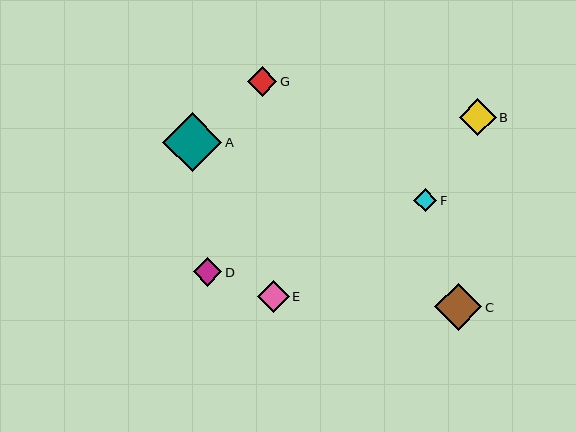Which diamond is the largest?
Diamond A is the largest with a size of approximately 59 pixels.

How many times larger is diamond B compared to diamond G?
Diamond B is approximately 1.3 times the size of diamond G.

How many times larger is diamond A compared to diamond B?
Diamond A is approximately 1.6 times the size of diamond B.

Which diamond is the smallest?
Diamond F is the smallest with a size of approximately 23 pixels.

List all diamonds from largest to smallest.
From largest to smallest: A, C, B, E, G, D, F.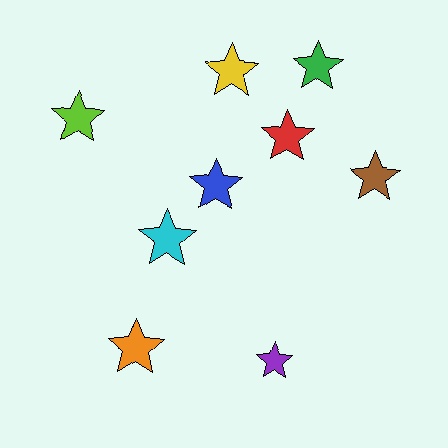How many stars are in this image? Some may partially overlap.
There are 9 stars.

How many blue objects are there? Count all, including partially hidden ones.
There is 1 blue object.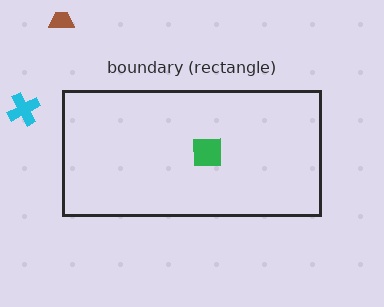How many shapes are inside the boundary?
1 inside, 2 outside.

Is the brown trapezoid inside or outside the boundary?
Outside.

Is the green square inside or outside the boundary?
Inside.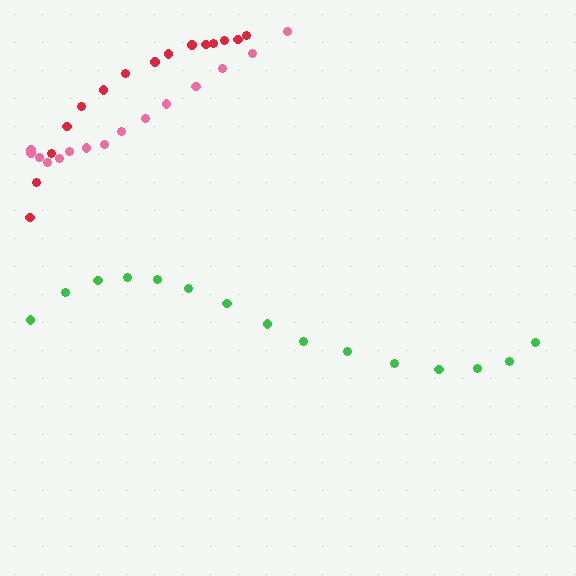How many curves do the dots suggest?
There are 3 distinct paths.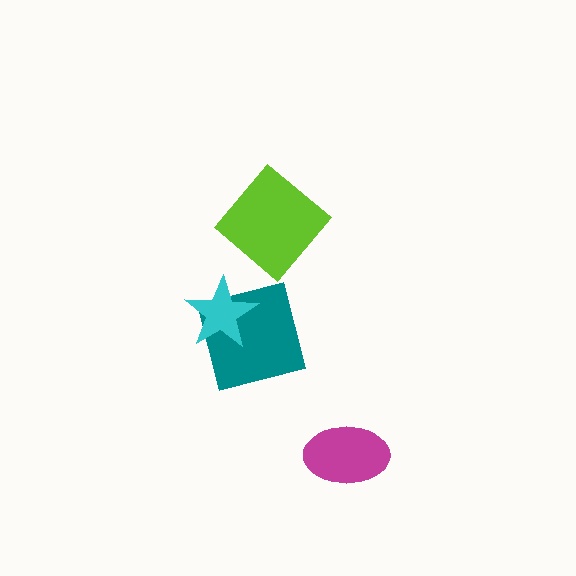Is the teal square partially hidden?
Yes, it is partially covered by another shape.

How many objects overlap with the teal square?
1 object overlaps with the teal square.